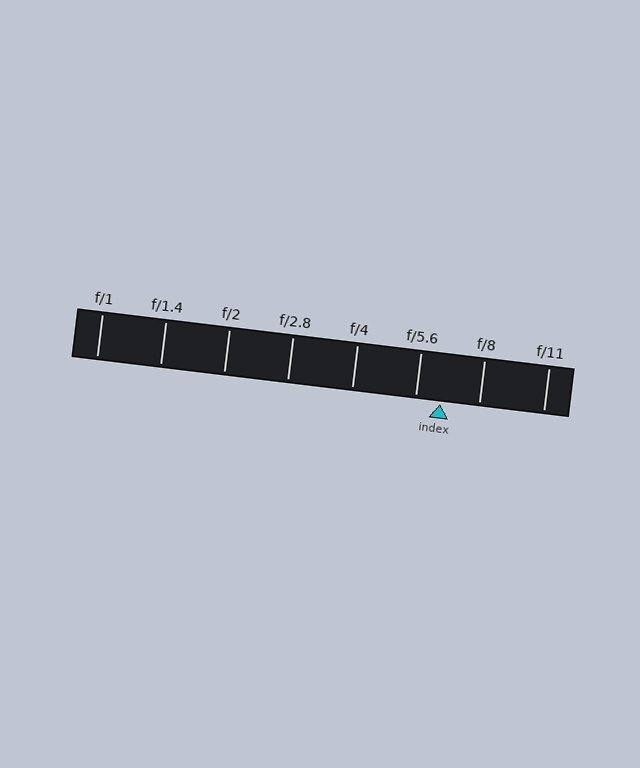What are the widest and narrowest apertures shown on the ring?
The widest aperture shown is f/1 and the narrowest is f/11.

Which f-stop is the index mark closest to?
The index mark is closest to f/5.6.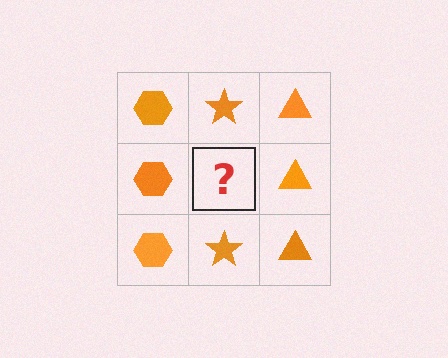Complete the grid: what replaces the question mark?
The question mark should be replaced with an orange star.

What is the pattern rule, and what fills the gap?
The rule is that each column has a consistent shape. The gap should be filled with an orange star.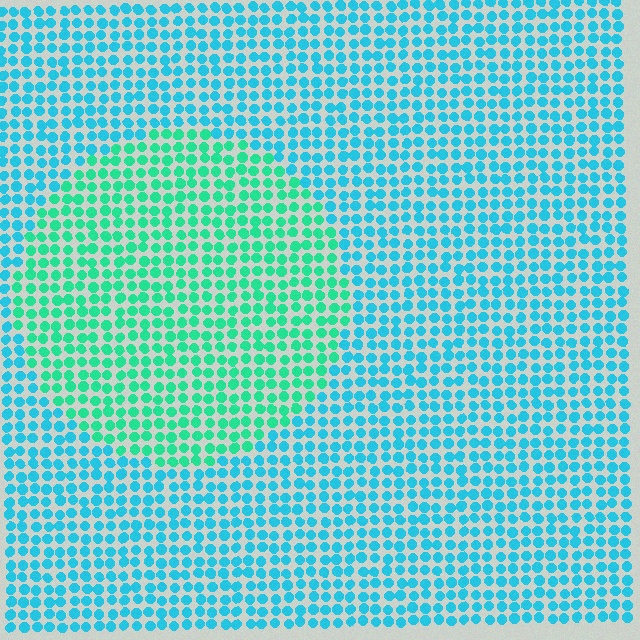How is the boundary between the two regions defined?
The boundary is defined purely by a slight shift in hue (about 34 degrees). Spacing, size, and orientation are identical on both sides.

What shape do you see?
I see a circle.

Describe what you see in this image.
The image is filled with small cyan elements in a uniform arrangement. A circle-shaped region is visible where the elements are tinted to a slightly different hue, forming a subtle color boundary.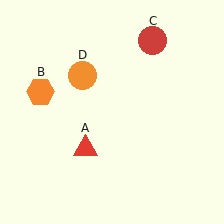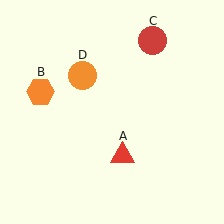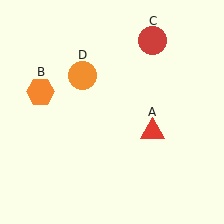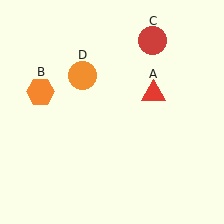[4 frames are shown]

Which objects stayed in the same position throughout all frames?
Orange hexagon (object B) and red circle (object C) and orange circle (object D) remained stationary.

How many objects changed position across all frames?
1 object changed position: red triangle (object A).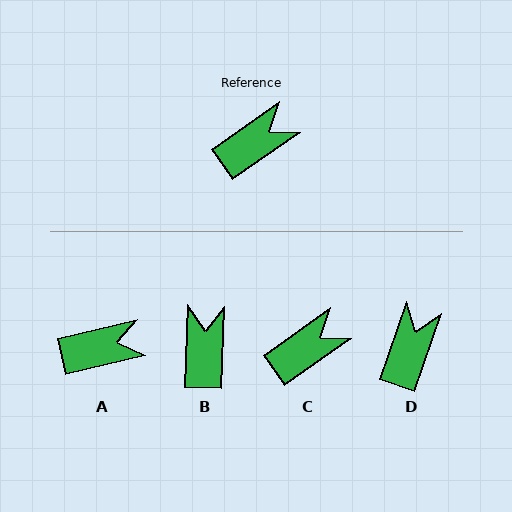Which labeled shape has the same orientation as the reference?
C.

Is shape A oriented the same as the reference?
No, it is off by about 22 degrees.